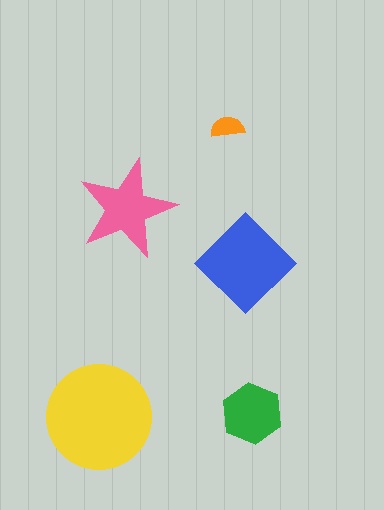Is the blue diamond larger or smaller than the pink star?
Larger.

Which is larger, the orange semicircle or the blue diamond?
The blue diamond.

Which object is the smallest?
The orange semicircle.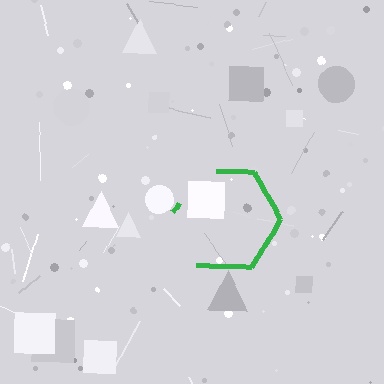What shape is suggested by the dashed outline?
The dashed outline suggests a hexagon.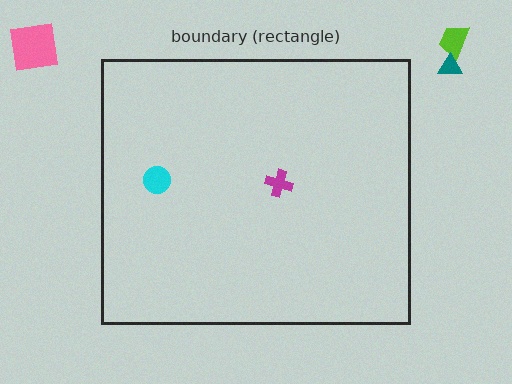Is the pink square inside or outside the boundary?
Outside.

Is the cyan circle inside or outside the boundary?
Inside.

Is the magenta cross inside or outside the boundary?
Inside.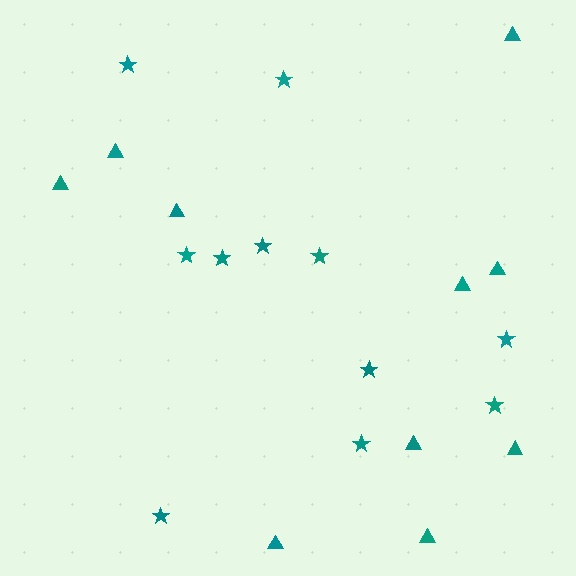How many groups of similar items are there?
There are 2 groups: one group of triangles (10) and one group of stars (11).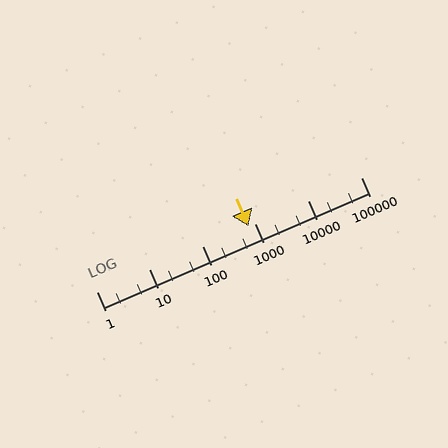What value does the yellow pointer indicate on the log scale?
The pointer indicates approximately 750.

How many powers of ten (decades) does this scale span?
The scale spans 5 decades, from 1 to 100000.